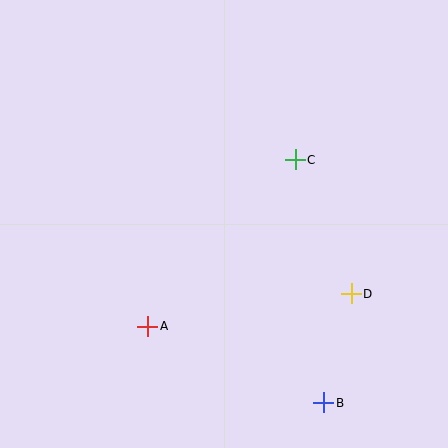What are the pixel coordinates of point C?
Point C is at (295, 160).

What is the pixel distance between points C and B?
The distance between C and B is 244 pixels.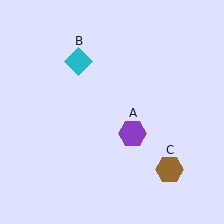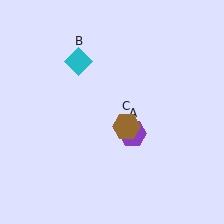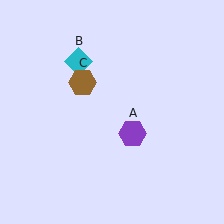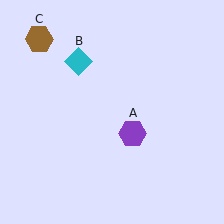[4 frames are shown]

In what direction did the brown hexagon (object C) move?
The brown hexagon (object C) moved up and to the left.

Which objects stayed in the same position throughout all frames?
Purple hexagon (object A) and cyan diamond (object B) remained stationary.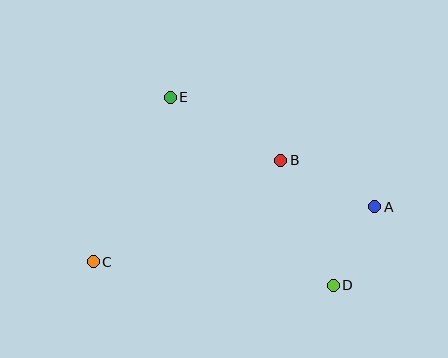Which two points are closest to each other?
Points A and D are closest to each other.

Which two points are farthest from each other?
Points A and C are farthest from each other.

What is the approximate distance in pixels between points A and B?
The distance between A and B is approximately 105 pixels.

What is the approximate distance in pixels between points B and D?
The distance between B and D is approximately 136 pixels.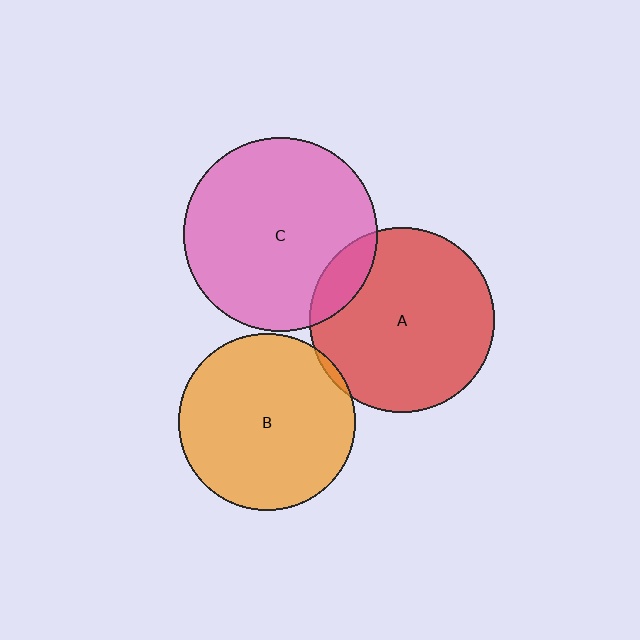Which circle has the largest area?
Circle C (pink).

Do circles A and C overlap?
Yes.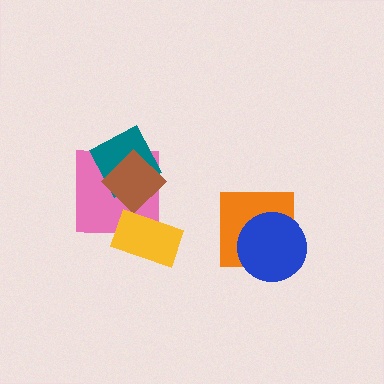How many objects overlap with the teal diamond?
2 objects overlap with the teal diamond.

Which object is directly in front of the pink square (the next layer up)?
The teal diamond is directly in front of the pink square.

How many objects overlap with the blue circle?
1 object overlaps with the blue circle.